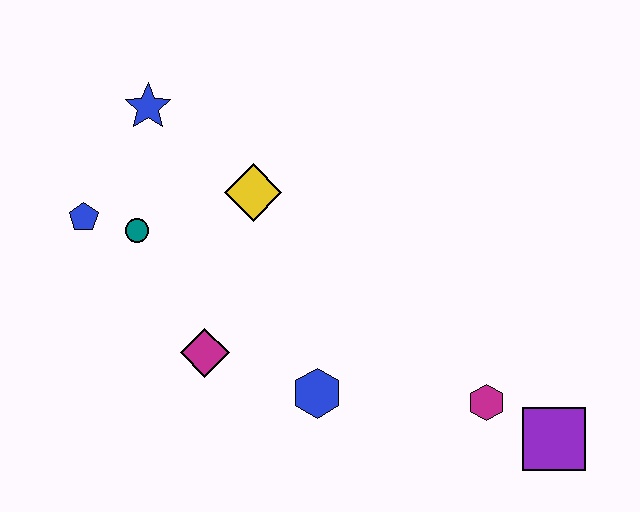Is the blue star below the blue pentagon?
No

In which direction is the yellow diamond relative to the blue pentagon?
The yellow diamond is to the right of the blue pentagon.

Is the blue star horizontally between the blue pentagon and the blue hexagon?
Yes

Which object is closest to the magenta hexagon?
The purple square is closest to the magenta hexagon.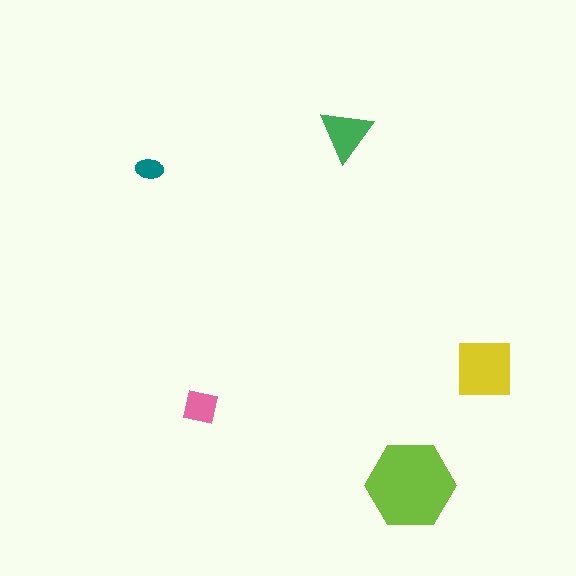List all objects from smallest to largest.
The teal ellipse, the pink square, the green triangle, the yellow square, the lime hexagon.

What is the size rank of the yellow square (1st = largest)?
2nd.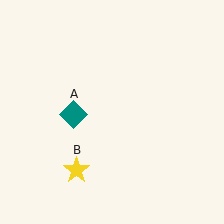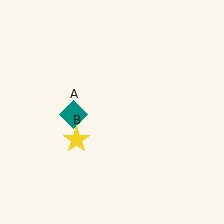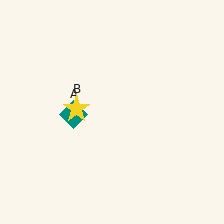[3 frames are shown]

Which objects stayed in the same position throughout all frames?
Teal diamond (object A) remained stationary.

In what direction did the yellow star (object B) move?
The yellow star (object B) moved up.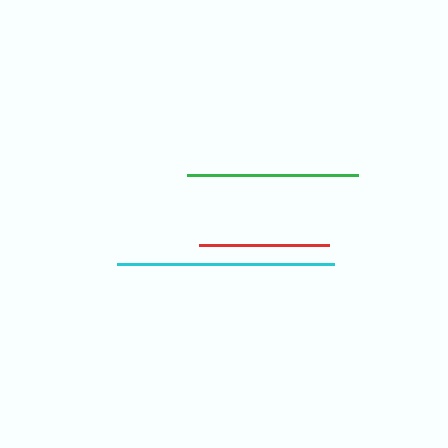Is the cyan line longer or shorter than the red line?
The cyan line is longer than the red line.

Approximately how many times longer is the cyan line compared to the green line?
The cyan line is approximately 1.3 times the length of the green line.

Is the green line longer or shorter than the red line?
The green line is longer than the red line.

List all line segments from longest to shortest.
From longest to shortest: cyan, green, red.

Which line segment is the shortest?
The red line is the shortest at approximately 130 pixels.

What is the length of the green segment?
The green segment is approximately 171 pixels long.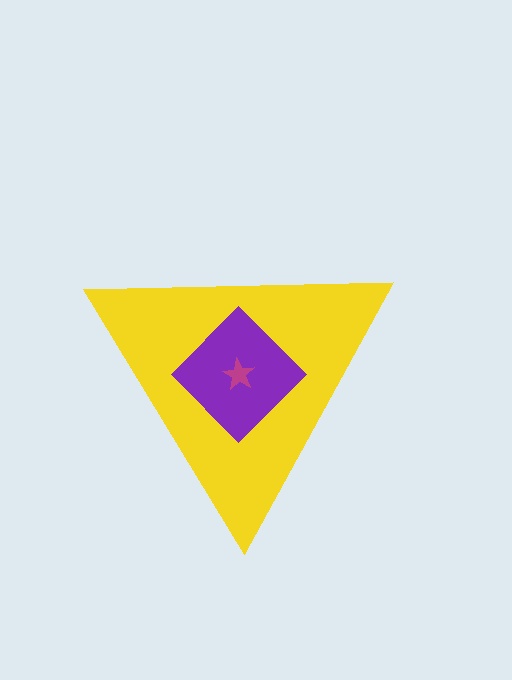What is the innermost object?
The magenta star.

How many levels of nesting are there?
3.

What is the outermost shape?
The yellow triangle.